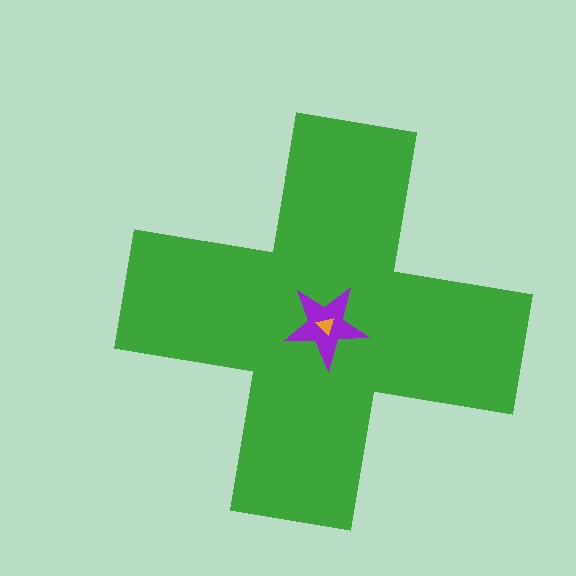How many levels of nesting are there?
3.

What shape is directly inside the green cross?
The purple star.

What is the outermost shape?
The green cross.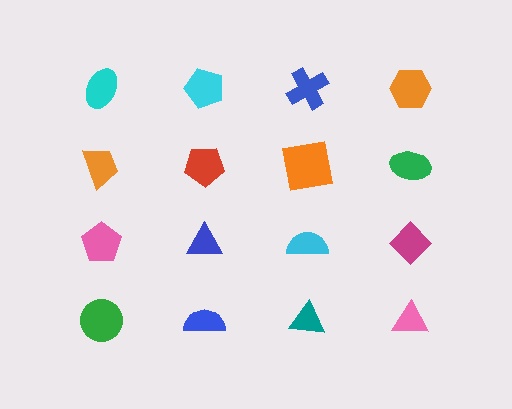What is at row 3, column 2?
A blue triangle.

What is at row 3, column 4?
A magenta diamond.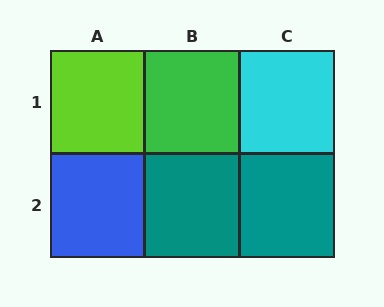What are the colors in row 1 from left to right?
Lime, green, cyan.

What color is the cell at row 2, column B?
Teal.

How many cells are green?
1 cell is green.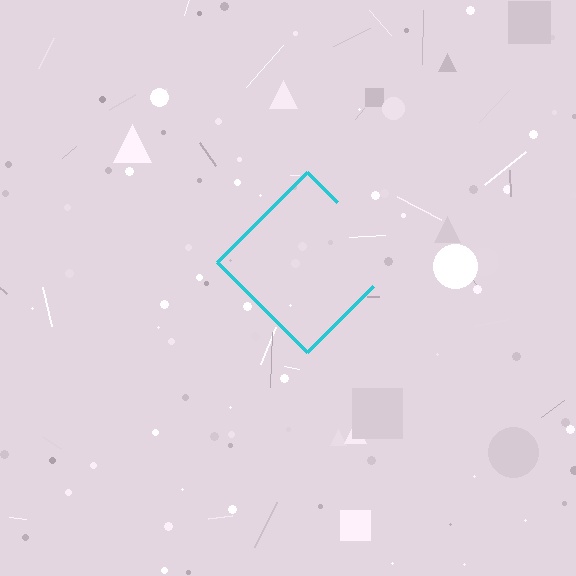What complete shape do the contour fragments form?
The contour fragments form a diamond.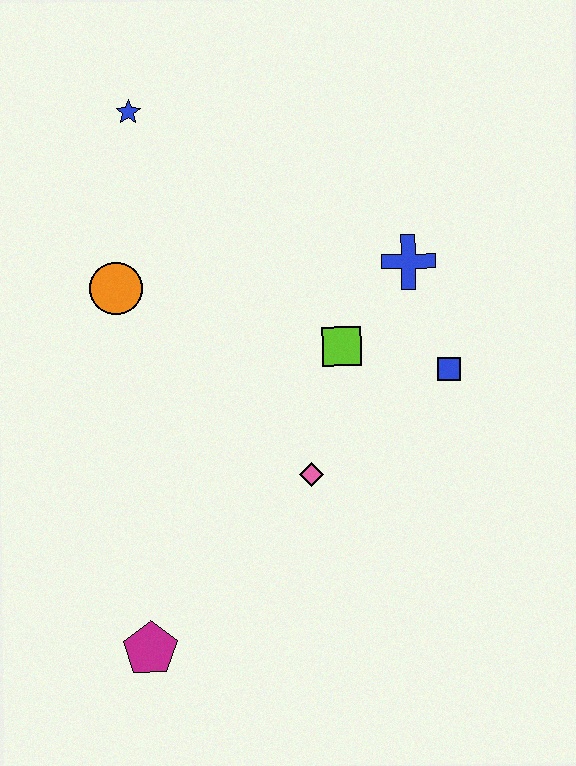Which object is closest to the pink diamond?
The lime square is closest to the pink diamond.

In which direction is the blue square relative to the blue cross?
The blue square is below the blue cross.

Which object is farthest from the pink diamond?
The blue star is farthest from the pink diamond.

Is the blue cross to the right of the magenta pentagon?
Yes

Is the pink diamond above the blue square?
No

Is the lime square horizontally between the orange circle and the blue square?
Yes